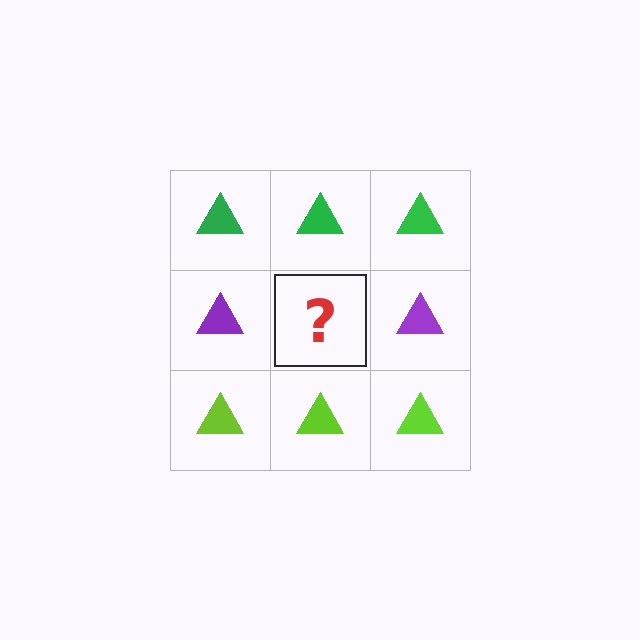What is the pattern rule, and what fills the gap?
The rule is that each row has a consistent color. The gap should be filled with a purple triangle.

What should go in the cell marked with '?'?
The missing cell should contain a purple triangle.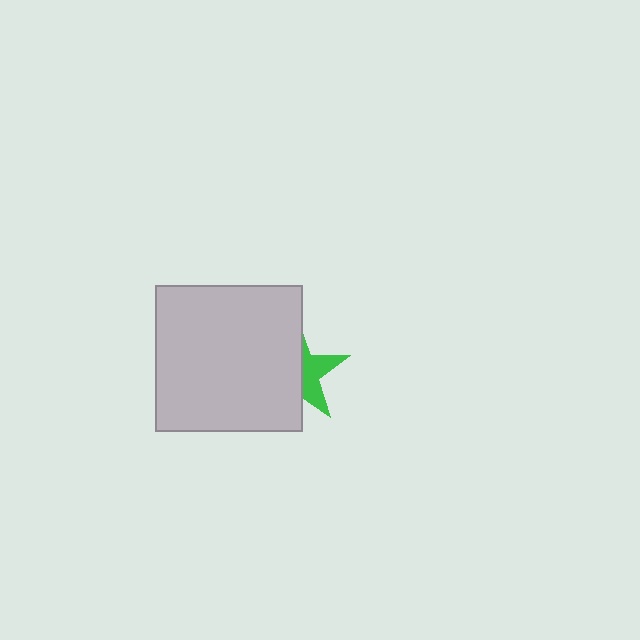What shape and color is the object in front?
The object in front is a light gray square.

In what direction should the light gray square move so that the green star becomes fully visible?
The light gray square should move left. That is the shortest direction to clear the overlap and leave the green star fully visible.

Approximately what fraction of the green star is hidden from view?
Roughly 61% of the green star is hidden behind the light gray square.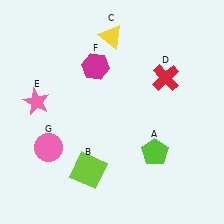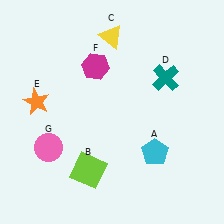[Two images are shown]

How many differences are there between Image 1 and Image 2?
There are 3 differences between the two images.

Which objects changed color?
A changed from lime to cyan. D changed from red to teal. E changed from pink to orange.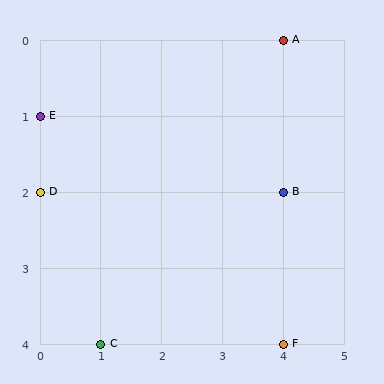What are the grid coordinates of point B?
Point B is at grid coordinates (4, 2).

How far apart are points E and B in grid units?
Points E and B are 4 columns and 1 row apart (about 4.1 grid units diagonally).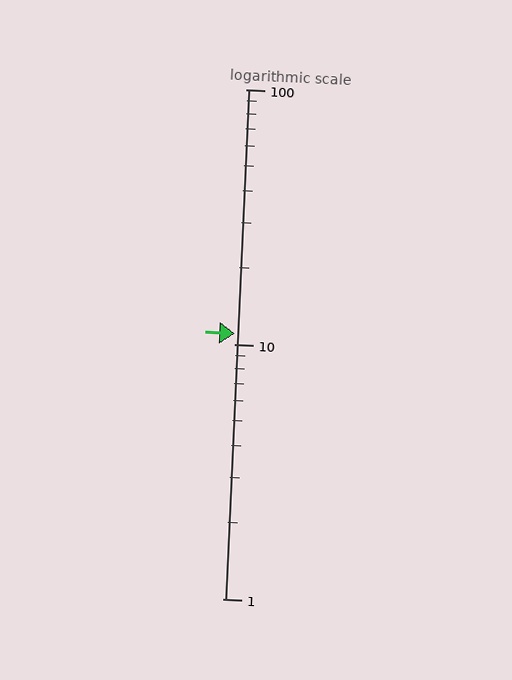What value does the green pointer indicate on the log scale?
The pointer indicates approximately 11.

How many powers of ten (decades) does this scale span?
The scale spans 2 decades, from 1 to 100.